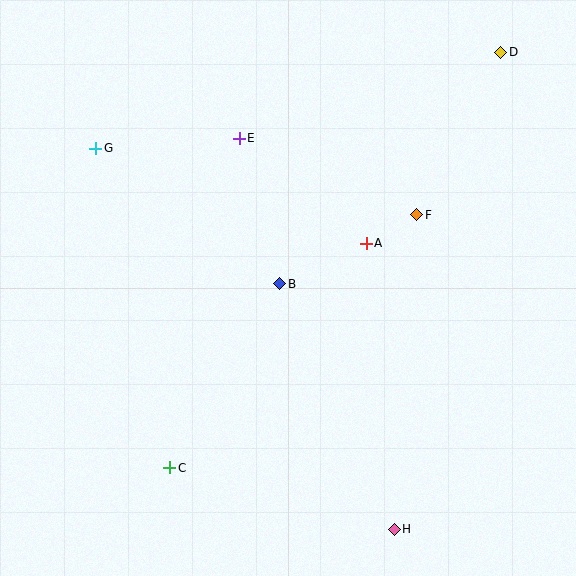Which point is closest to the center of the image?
Point B at (280, 284) is closest to the center.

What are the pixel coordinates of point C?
Point C is at (170, 468).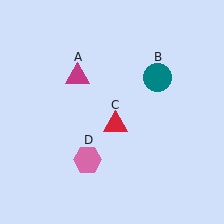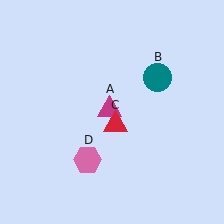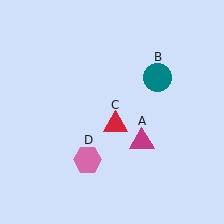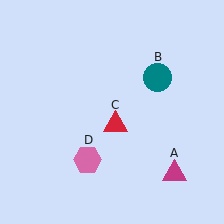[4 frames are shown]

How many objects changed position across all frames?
1 object changed position: magenta triangle (object A).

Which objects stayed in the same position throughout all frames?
Teal circle (object B) and red triangle (object C) and pink hexagon (object D) remained stationary.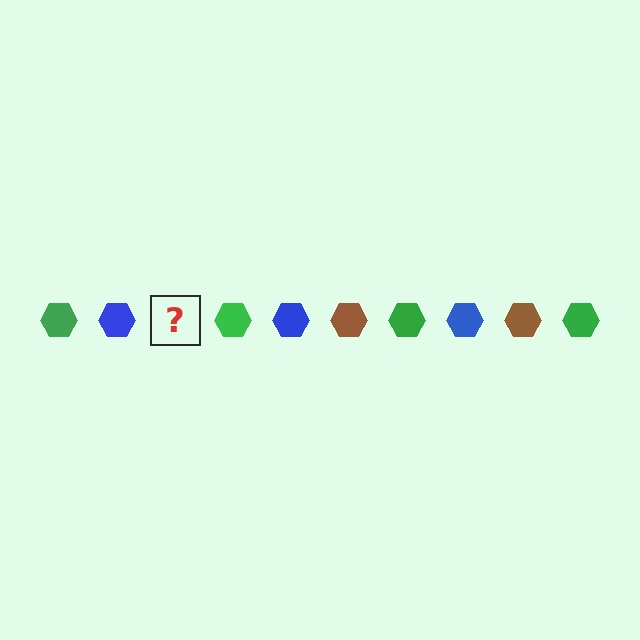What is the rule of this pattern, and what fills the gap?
The rule is that the pattern cycles through green, blue, brown hexagons. The gap should be filled with a brown hexagon.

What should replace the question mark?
The question mark should be replaced with a brown hexagon.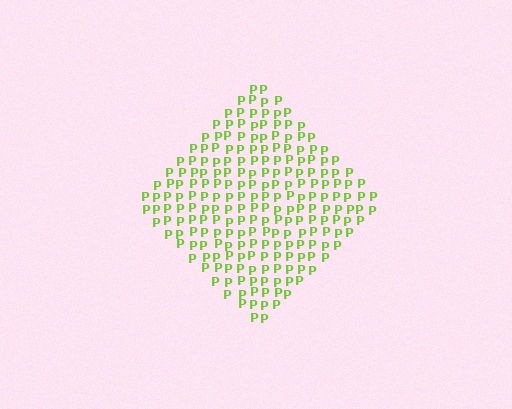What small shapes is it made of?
It is made of small letter P's.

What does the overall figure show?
The overall figure shows a diamond.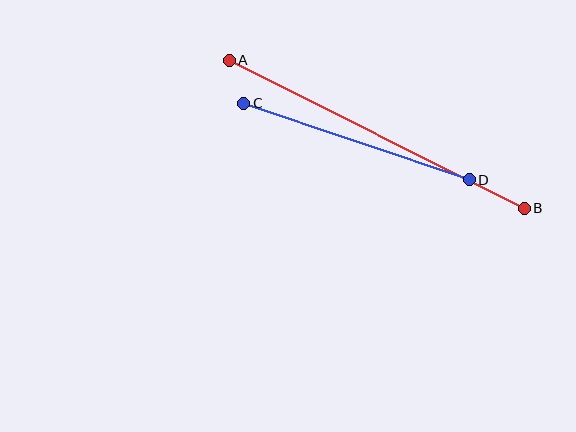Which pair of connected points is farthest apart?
Points A and B are farthest apart.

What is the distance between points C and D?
The distance is approximately 238 pixels.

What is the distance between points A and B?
The distance is approximately 330 pixels.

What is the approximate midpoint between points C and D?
The midpoint is at approximately (357, 142) pixels.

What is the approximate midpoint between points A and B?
The midpoint is at approximately (377, 134) pixels.